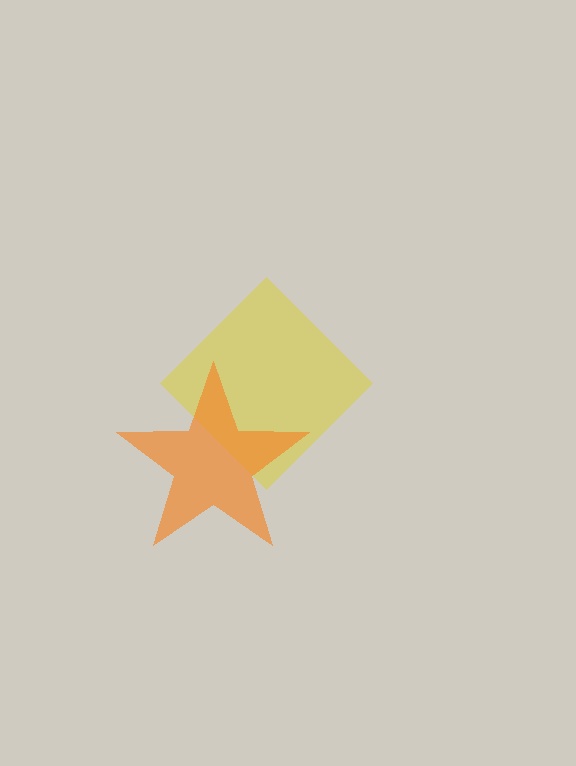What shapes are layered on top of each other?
The layered shapes are: a yellow diamond, an orange star.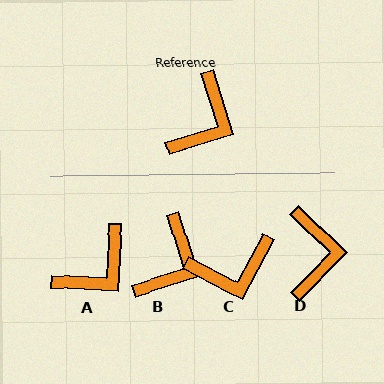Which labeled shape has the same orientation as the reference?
B.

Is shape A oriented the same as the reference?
No, it is off by about 21 degrees.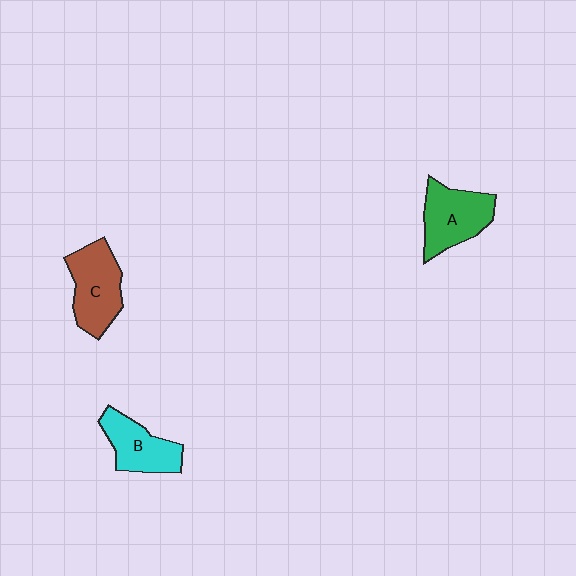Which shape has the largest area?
Shape C (brown).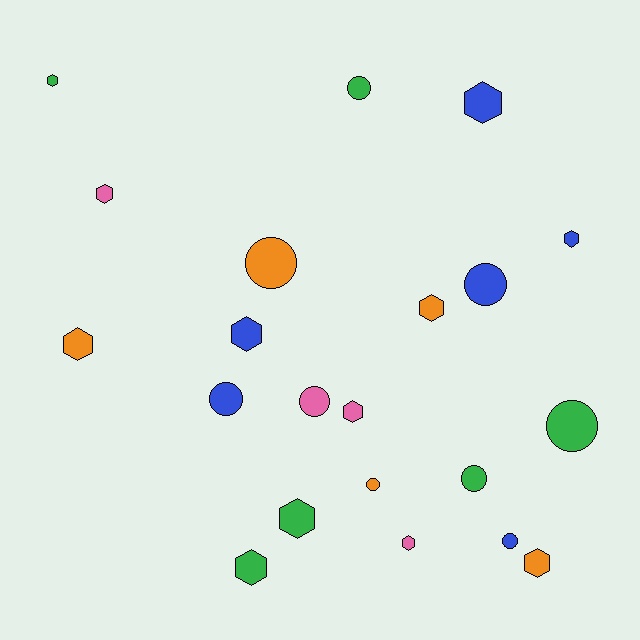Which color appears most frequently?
Blue, with 6 objects.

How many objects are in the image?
There are 21 objects.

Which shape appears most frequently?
Hexagon, with 12 objects.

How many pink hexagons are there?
There are 3 pink hexagons.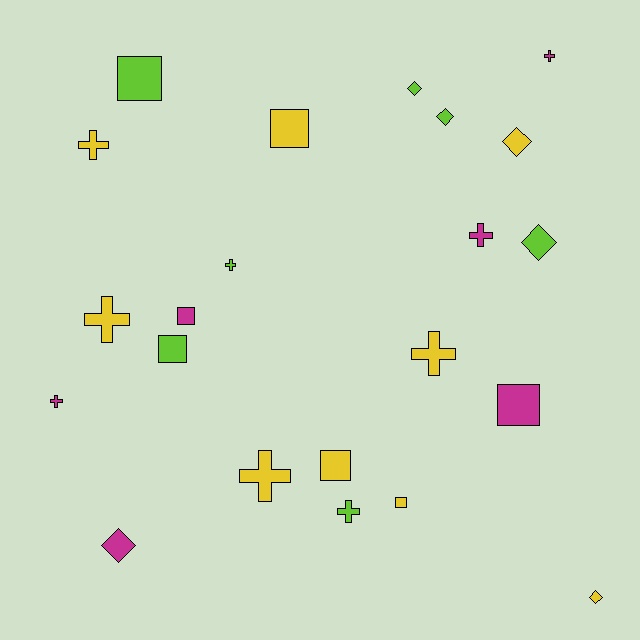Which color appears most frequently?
Yellow, with 9 objects.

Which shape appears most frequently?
Cross, with 9 objects.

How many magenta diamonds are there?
There is 1 magenta diamond.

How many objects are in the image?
There are 22 objects.